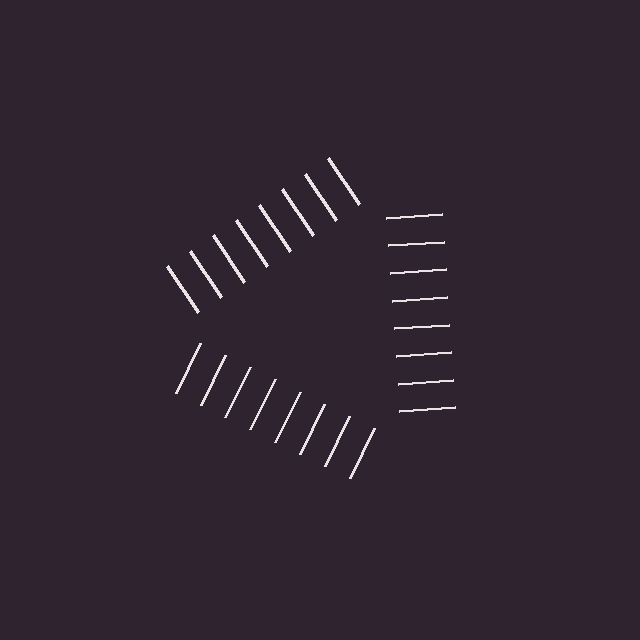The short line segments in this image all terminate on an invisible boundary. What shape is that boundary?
An illusory triangle — the line segments terminate on its edges but no continuous stroke is drawn.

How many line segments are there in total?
24 — 8 along each of the 3 edges.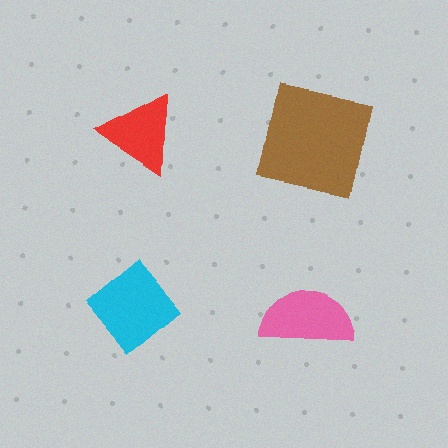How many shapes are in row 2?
2 shapes.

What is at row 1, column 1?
A red triangle.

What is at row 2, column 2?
A pink semicircle.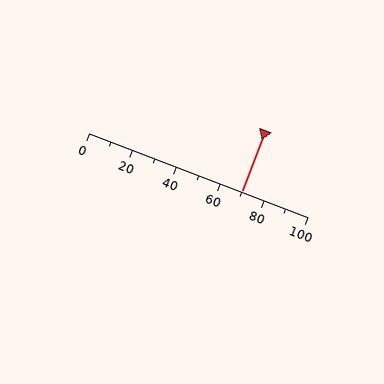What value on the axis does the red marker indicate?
The marker indicates approximately 70.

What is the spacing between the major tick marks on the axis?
The major ticks are spaced 20 apart.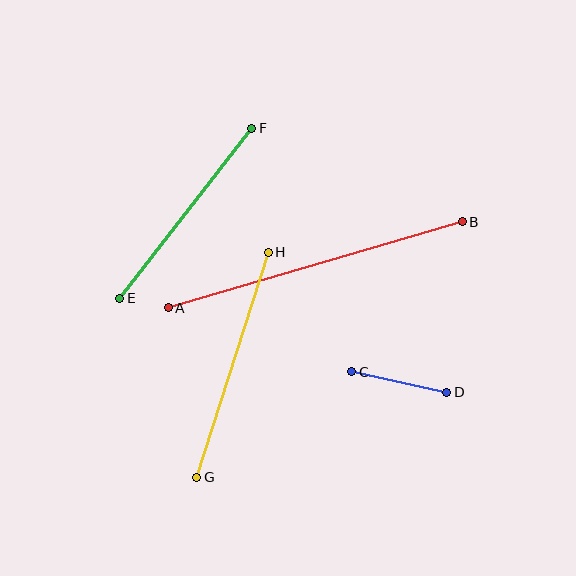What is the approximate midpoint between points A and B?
The midpoint is at approximately (315, 265) pixels.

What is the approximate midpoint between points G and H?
The midpoint is at approximately (232, 365) pixels.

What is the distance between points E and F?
The distance is approximately 215 pixels.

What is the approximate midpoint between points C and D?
The midpoint is at approximately (399, 382) pixels.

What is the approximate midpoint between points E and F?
The midpoint is at approximately (186, 213) pixels.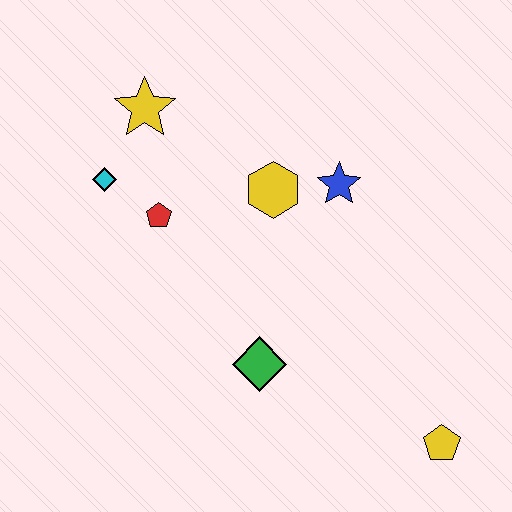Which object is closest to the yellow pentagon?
The green diamond is closest to the yellow pentagon.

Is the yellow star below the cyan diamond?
No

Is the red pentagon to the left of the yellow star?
No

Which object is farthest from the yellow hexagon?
The yellow pentagon is farthest from the yellow hexagon.